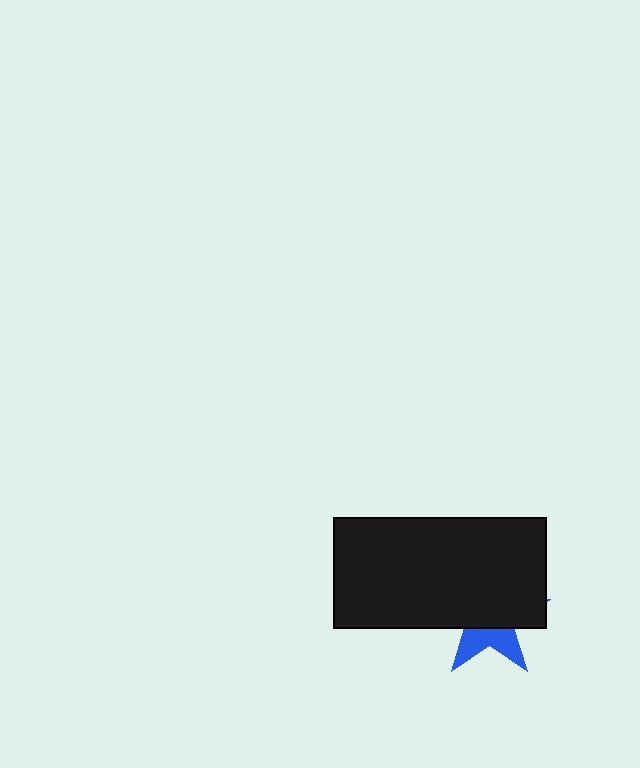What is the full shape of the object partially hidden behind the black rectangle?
The partially hidden object is a blue star.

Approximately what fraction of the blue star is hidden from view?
Roughly 65% of the blue star is hidden behind the black rectangle.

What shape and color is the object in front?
The object in front is a black rectangle.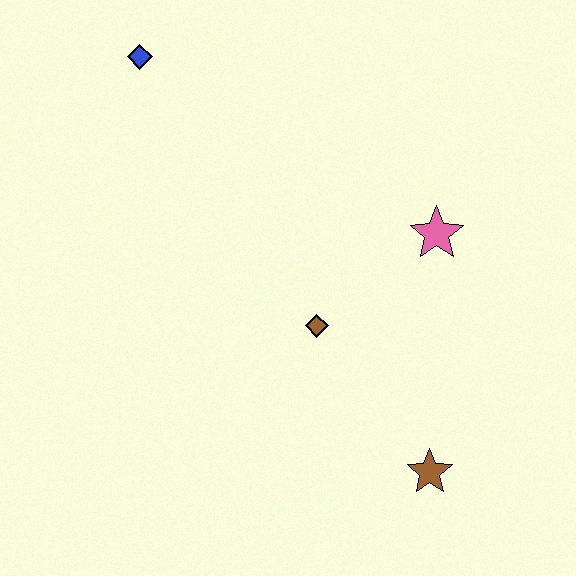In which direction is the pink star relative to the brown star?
The pink star is above the brown star.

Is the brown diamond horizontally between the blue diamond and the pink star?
Yes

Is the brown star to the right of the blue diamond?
Yes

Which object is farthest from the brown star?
The blue diamond is farthest from the brown star.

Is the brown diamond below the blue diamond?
Yes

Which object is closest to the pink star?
The brown diamond is closest to the pink star.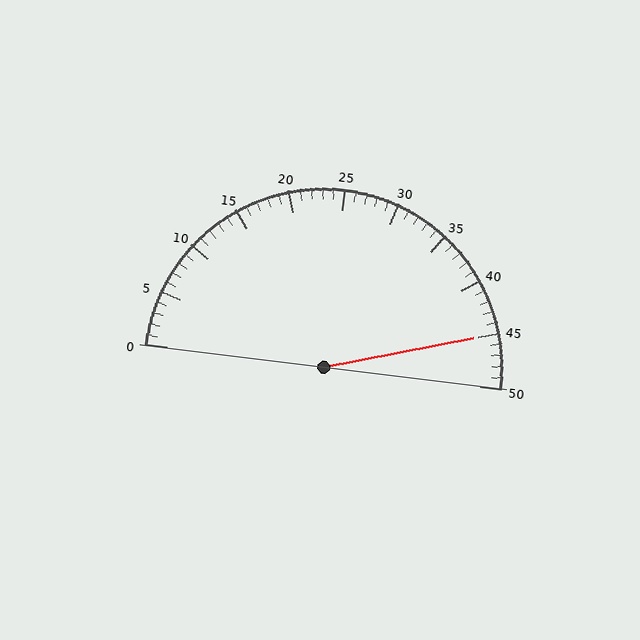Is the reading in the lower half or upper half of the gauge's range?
The reading is in the upper half of the range (0 to 50).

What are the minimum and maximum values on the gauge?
The gauge ranges from 0 to 50.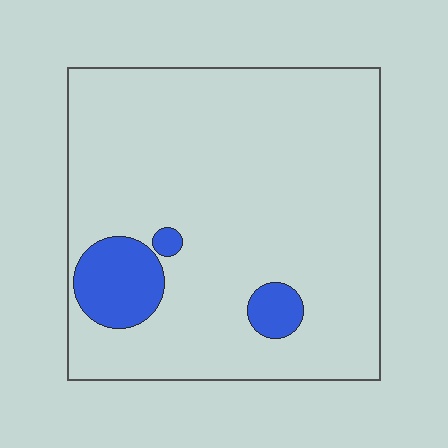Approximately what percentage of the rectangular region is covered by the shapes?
Approximately 10%.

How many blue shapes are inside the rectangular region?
3.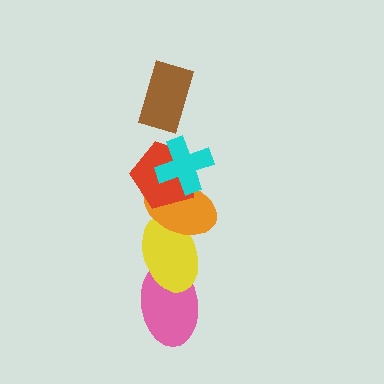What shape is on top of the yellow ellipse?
The orange ellipse is on top of the yellow ellipse.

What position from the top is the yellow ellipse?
The yellow ellipse is 5th from the top.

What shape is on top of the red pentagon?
The cyan cross is on top of the red pentagon.